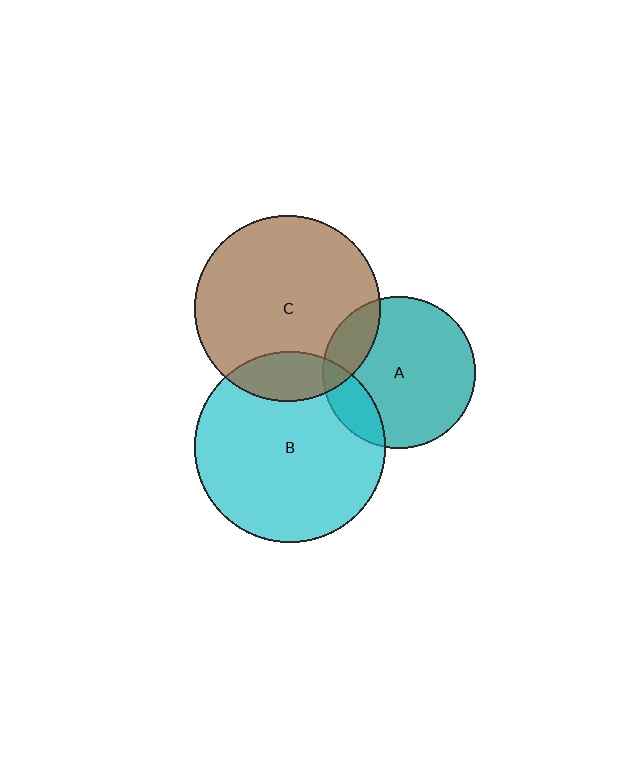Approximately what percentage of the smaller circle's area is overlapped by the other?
Approximately 15%.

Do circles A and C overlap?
Yes.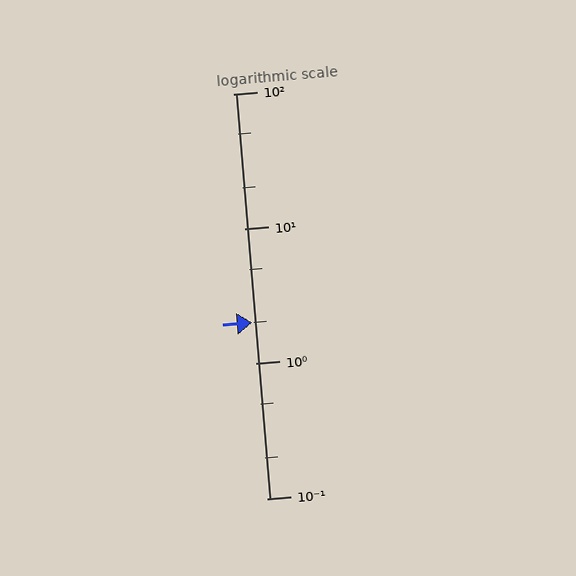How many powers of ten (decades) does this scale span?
The scale spans 3 decades, from 0.1 to 100.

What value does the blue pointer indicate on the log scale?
The pointer indicates approximately 2.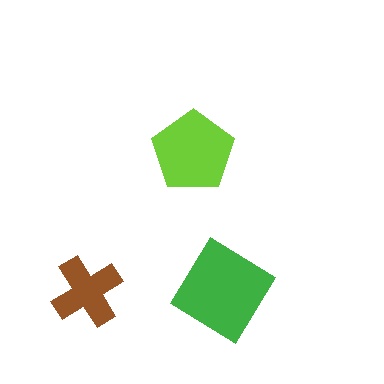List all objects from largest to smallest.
The green diamond, the lime pentagon, the brown cross.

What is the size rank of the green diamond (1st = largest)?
1st.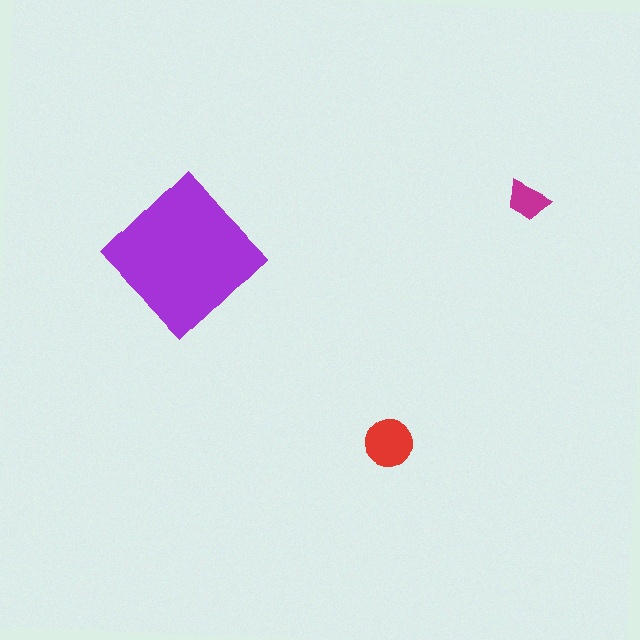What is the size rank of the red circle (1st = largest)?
2nd.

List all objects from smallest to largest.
The magenta trapezoid, the red circle, the purple diamond.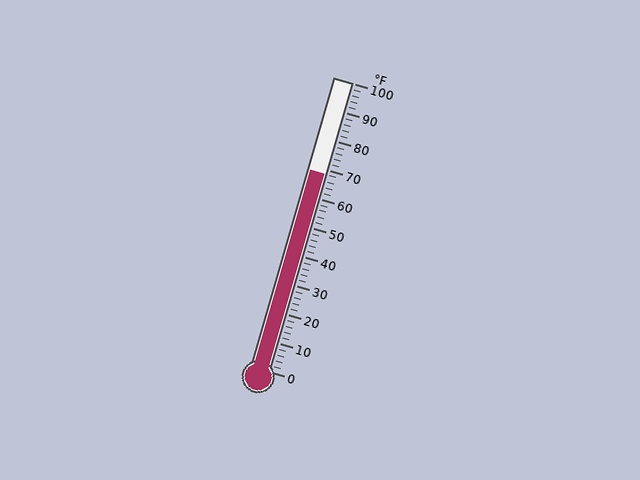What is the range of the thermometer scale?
The thermometer scale ranges from 0°F to 100°F.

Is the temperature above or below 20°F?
The temperature is above 20°F.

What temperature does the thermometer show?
The thermometer shows approximately 68°F.